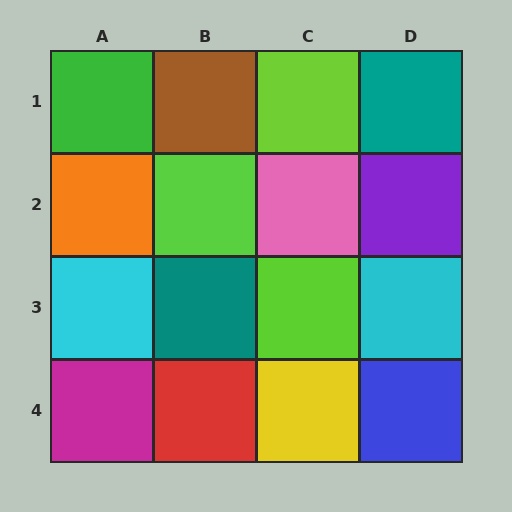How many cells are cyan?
2 cells are cyan.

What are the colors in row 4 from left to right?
Magenta, red, yellow, blue.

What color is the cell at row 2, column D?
Purple.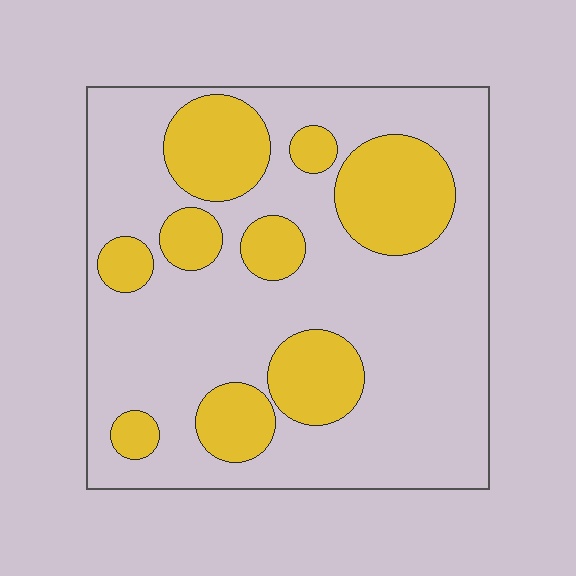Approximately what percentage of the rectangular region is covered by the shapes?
Approximately 30%.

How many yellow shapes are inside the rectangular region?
9.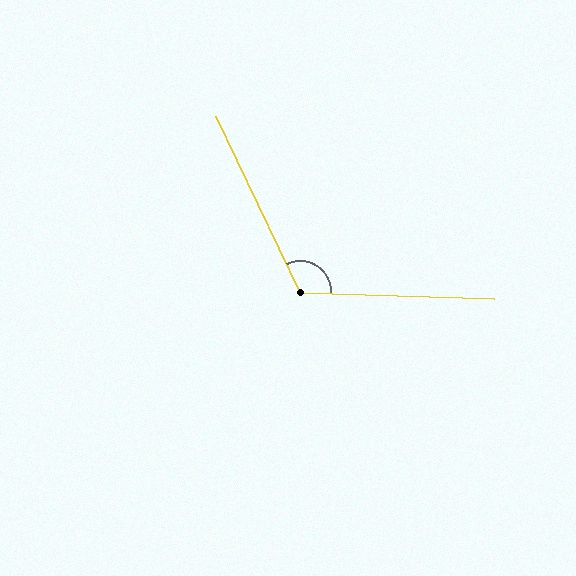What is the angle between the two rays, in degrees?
Approximately 117 degrees.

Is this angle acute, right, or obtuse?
It is obtuse.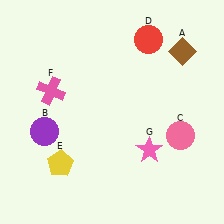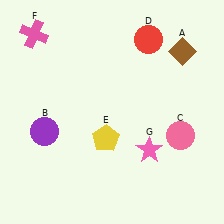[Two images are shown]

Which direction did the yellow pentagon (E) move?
The yellow pentagon (E) moved right.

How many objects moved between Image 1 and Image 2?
2 objects moved between the two images.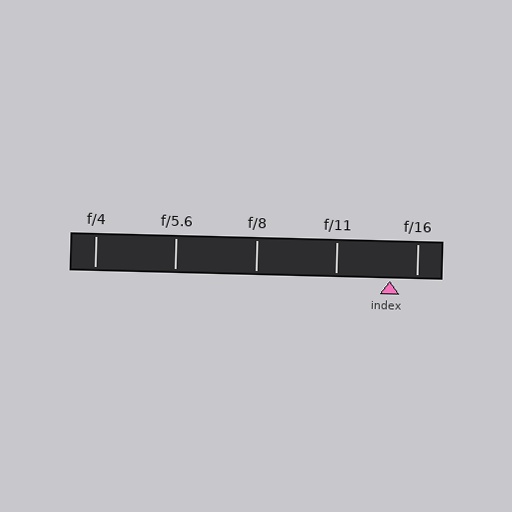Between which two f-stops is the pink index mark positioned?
The index mark is between f/11 and f/16.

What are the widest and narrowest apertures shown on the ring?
The widest aperture shown is f/4 and the narrowest is f/16.